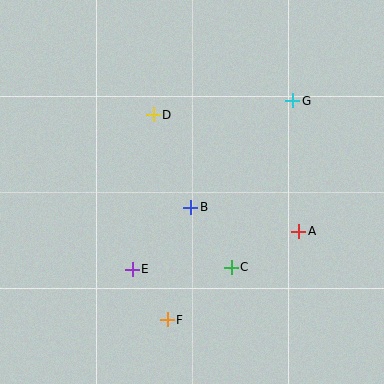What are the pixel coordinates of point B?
Point B is at (191, 207).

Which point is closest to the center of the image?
Point B at (191, 207) is closest to the center.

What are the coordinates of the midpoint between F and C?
The midpoint between F and C is at (199, 294).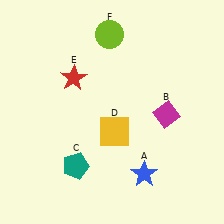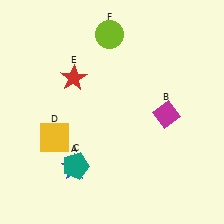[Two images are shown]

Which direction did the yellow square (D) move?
The yellow square (D) moved left.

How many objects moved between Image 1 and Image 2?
2 objects moved between the two images.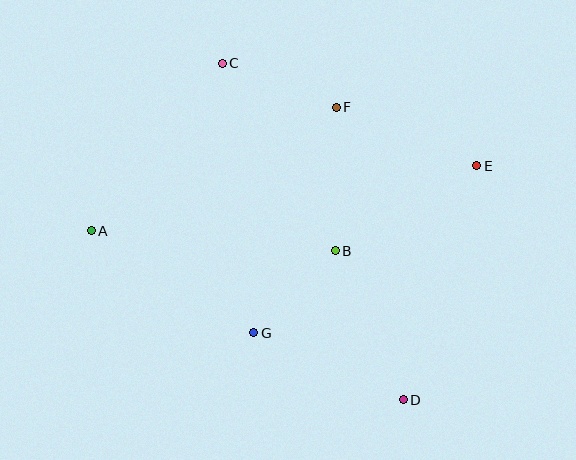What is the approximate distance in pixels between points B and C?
The distance between B and C is approximately 219 pixels.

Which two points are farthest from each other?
Points A and E are farthest from each other.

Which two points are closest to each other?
Points B and G are closest to each other.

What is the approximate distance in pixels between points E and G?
The distance between E and G is approximately 278 pixels.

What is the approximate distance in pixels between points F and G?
The distance between F and G is approximately 240 pixels.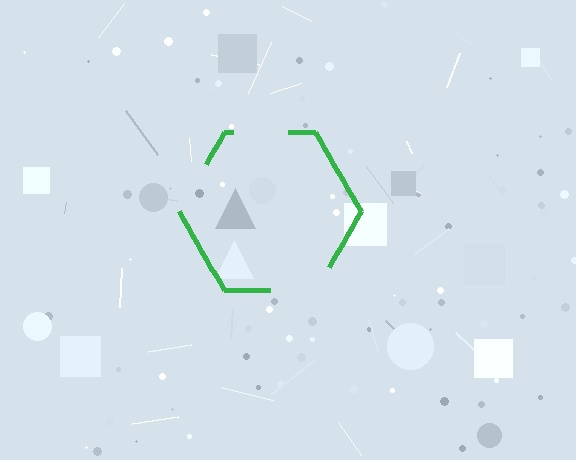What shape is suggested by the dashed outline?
The dashed outline suggests a hexagon.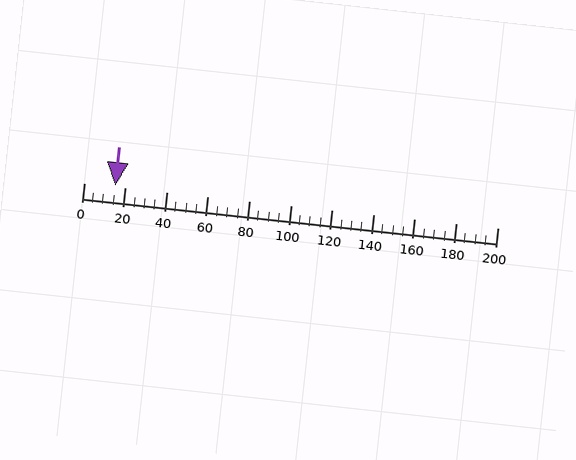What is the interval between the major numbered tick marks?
The major tick marks are spaced 20 units apart.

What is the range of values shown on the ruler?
The ruler shows values from 0 to 200.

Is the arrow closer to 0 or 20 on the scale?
The arrow is closer to 20.